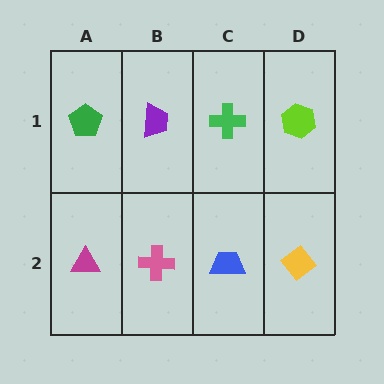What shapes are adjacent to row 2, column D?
A lime hexagon (row 1, column D), a blue trapezoid (row 2, column C).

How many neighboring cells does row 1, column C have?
3.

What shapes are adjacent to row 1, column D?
A yellow diamond (row 2, column D), a green cross (row 1, column C).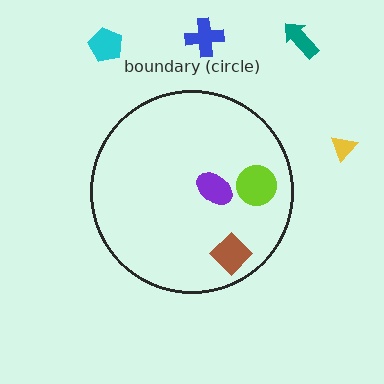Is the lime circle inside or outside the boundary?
Inside.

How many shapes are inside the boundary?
3 inside, 4 outside.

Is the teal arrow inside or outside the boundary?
Outside.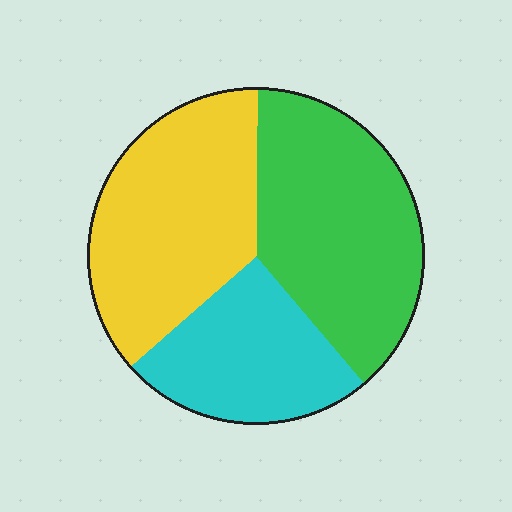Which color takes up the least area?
Cyan, at roughly 25%.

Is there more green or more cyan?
Green.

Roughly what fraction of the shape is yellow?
Yellow covers about 35% of the shape.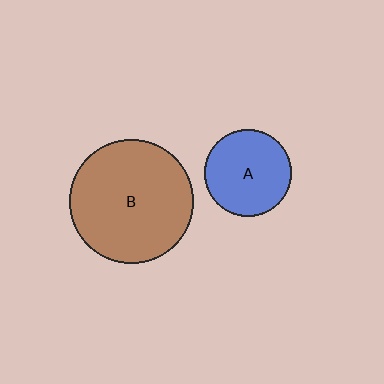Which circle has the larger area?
Circle B (brown).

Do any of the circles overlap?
No, none of the circles overlap.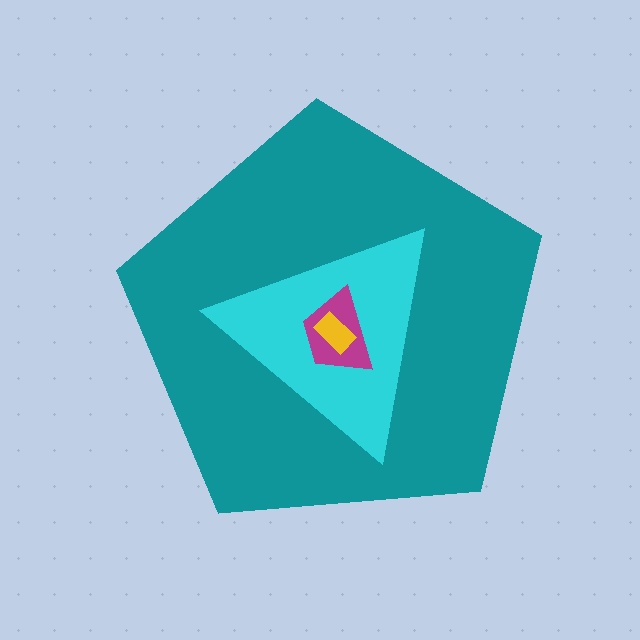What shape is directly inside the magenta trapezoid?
The yellow rectangle.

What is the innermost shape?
The yellow rectangle.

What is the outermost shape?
The teal pentagon.